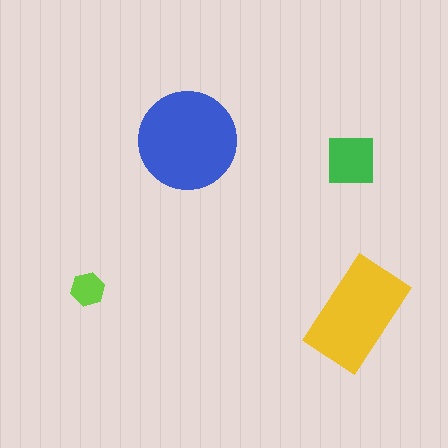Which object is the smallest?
The lime hexagon.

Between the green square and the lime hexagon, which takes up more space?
The green square.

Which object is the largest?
The blue circle.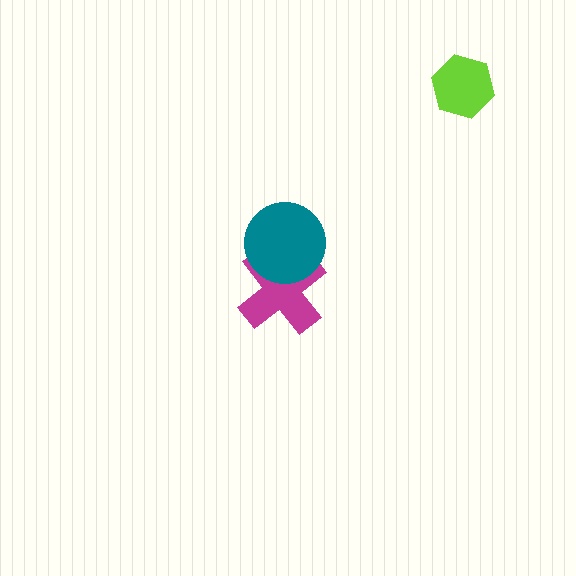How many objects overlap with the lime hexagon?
0 objects overlap with the lime hexagon.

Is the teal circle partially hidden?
No, no other shape covers it.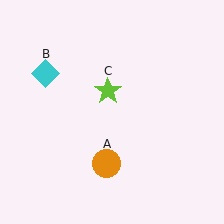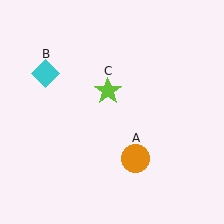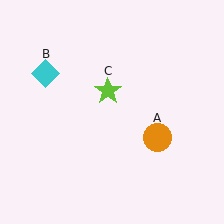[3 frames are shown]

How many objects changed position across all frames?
1 object changed position: orange circle (object A).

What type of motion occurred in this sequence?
The orange circle (object A) rotated counterclockwise around the center of the scene.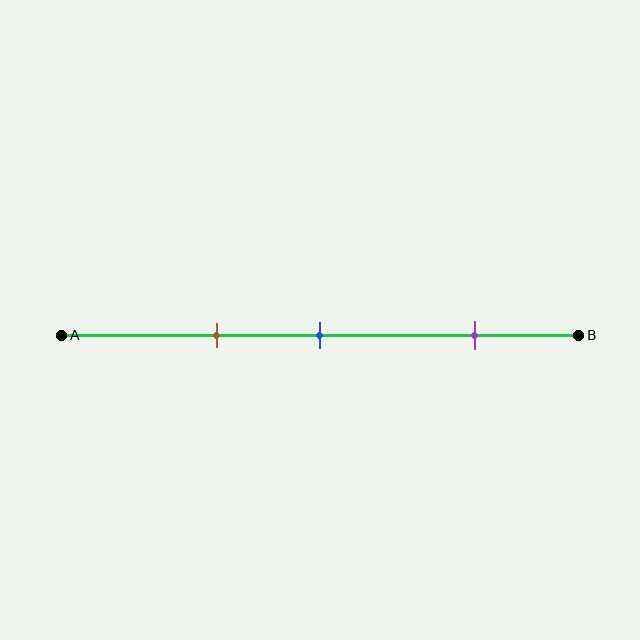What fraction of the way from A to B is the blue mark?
The blue mark is approximately 50% (0.5) of the way from A to B.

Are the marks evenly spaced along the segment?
No, the marks are not evenly spaced.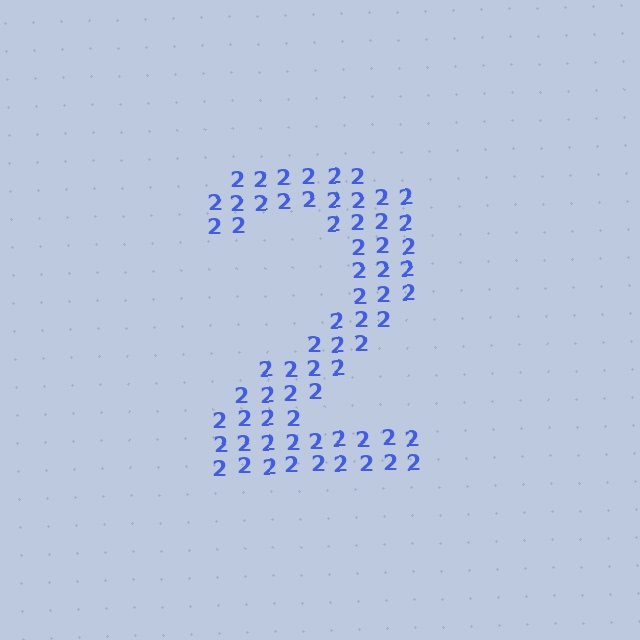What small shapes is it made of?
It is made of small digit 2's.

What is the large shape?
The large shape is the digit 2.